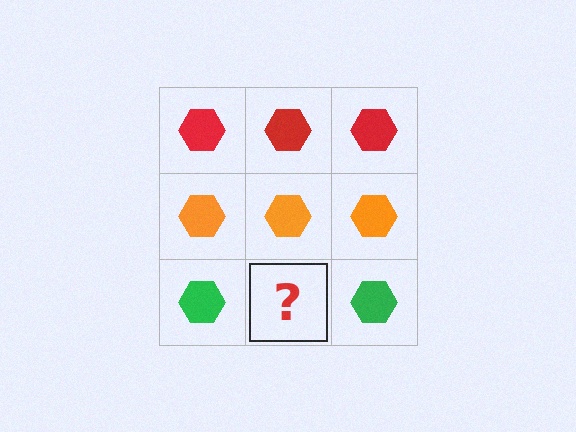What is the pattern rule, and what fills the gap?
The rule is that each row has a consistent color. The gap should be filled with a green hexagon.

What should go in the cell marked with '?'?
The missing cell should contain a green hexagon.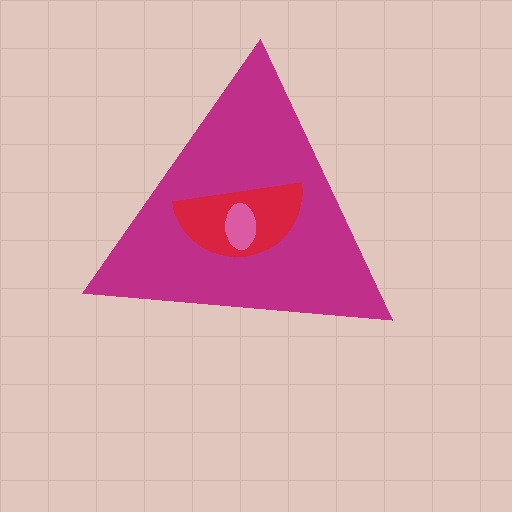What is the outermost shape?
The magenta triangle.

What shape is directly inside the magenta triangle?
The red semicircle.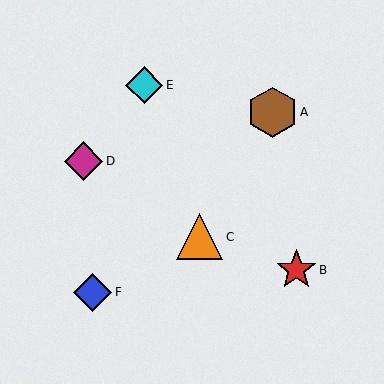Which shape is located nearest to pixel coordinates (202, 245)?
The orange triangle (labeled C) at (200, 237) is nearest to that location.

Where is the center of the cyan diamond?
The center of the cyan diamond is at (144, 85).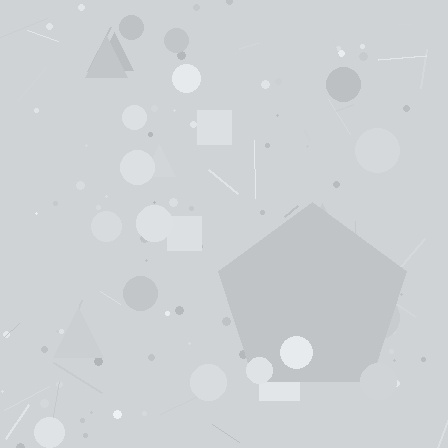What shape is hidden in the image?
A pentagon is hidden in the image.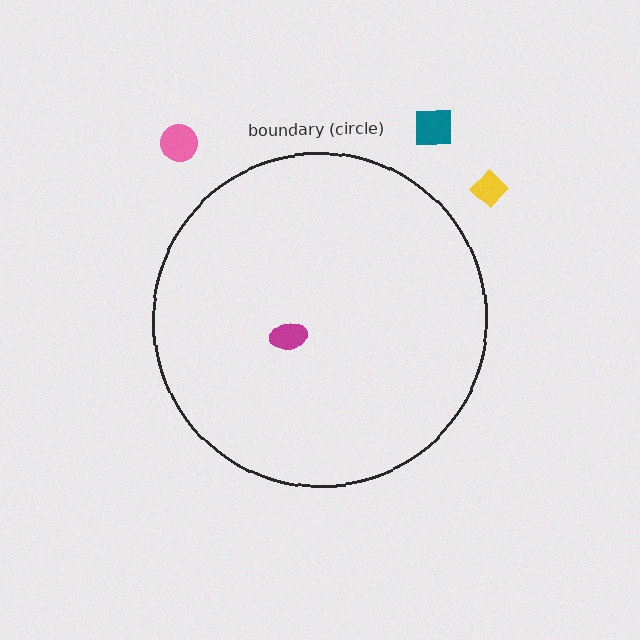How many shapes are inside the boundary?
1 inside, 3 outside.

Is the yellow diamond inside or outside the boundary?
Outside.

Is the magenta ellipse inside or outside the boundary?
Inside.